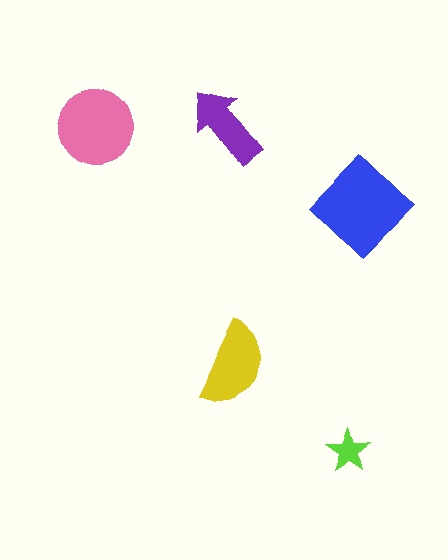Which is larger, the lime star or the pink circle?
The pink circle.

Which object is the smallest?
The lime star.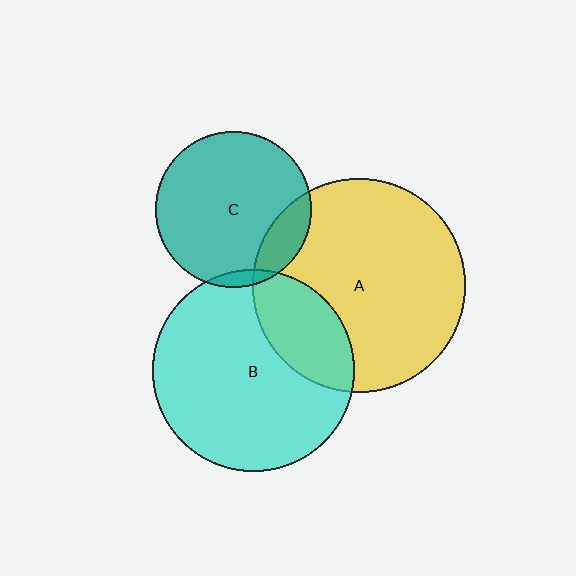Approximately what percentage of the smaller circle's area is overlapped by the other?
Approximately 15%.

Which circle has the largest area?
Circle A (yellow).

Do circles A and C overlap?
Yes.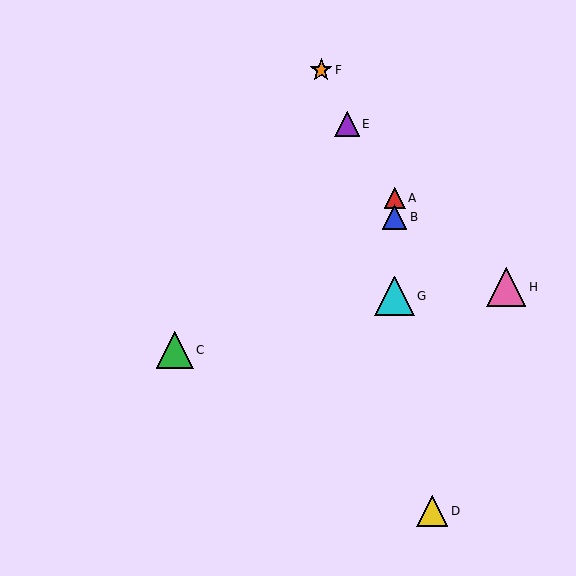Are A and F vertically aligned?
No, A is at x≈395 and F is at x≈321.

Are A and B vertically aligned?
Yes, both are at x≈395.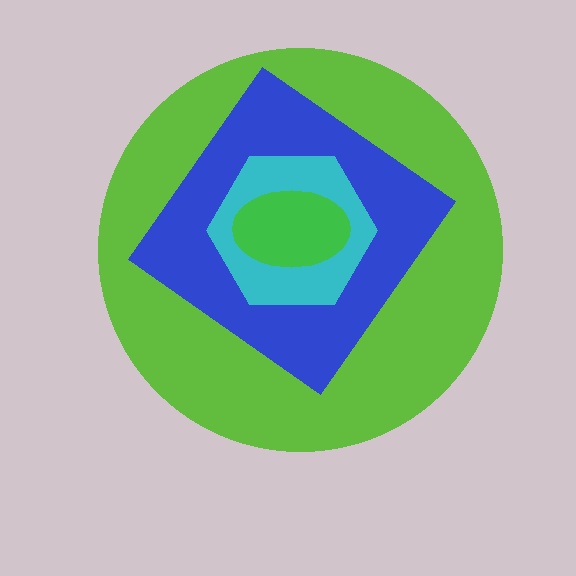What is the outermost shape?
The lime circle.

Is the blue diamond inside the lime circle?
Yes.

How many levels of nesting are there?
4.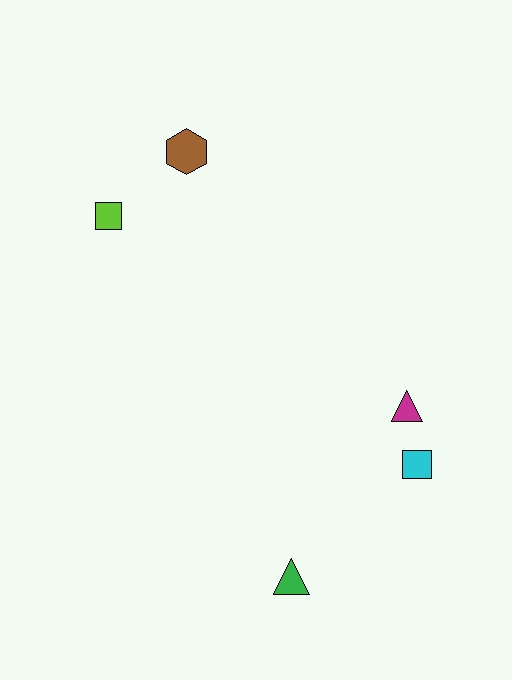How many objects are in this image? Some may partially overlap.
There are 5 objects.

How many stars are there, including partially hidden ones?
There are no stars.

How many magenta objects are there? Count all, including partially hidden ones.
There is 1 magenta object.